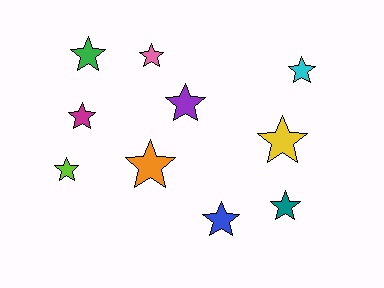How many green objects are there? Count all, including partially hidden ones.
There is 1 green object.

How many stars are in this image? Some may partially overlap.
There are 10 stars.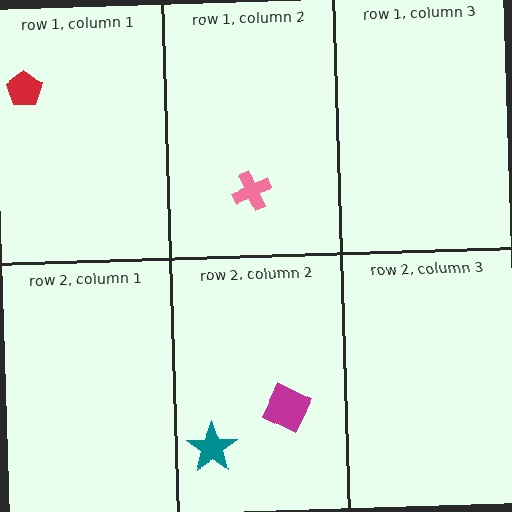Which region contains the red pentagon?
The row 1, column 1 region.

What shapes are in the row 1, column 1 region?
The red pentagon.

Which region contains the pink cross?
The row 1, column 2 region.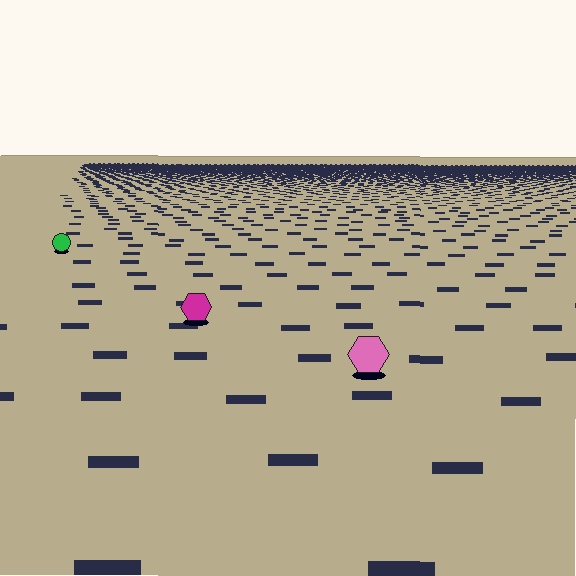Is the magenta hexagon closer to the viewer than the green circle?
Yes. The magenta hexagon is closer — you can tell from the texture gradient: the ground texture is coarser near it.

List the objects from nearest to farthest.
From nearest to farthest: the pink hexagon, the magenta hexagon, the green circle.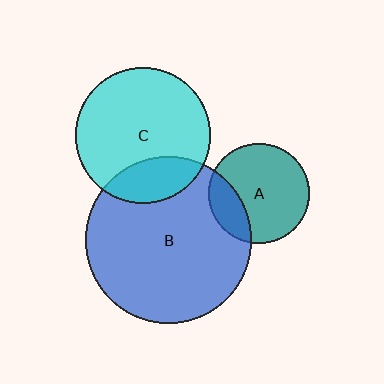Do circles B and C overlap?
Yes.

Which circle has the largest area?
Circle B (blue).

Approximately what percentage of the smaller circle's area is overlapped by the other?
Approximately 20%.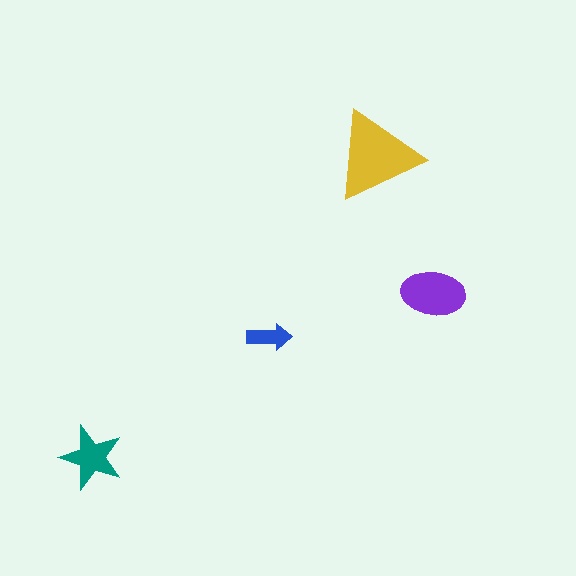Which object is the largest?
The yellow triangle.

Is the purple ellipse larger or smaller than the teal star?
Larger.